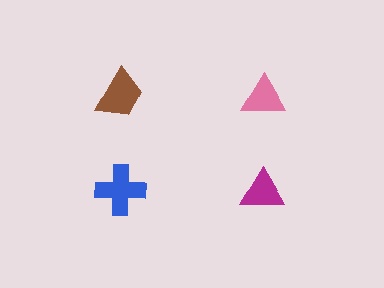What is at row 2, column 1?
A blue cross.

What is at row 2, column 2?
A magenta triangle.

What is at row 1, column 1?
A brown trapezoid.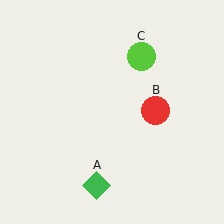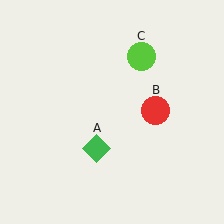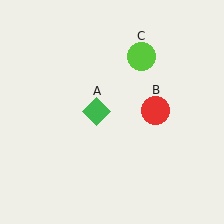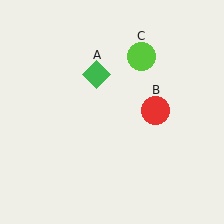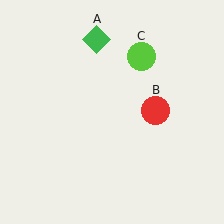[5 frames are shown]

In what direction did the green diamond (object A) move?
The green diamond (object A) moved up.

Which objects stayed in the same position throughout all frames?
Red circle (object B) and lime circle (object C) remained stationary.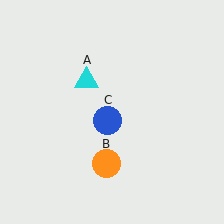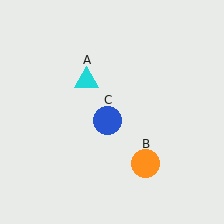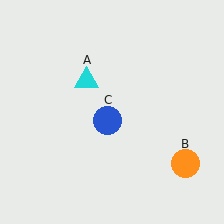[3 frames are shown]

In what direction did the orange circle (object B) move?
The orange circle (object B) moved right.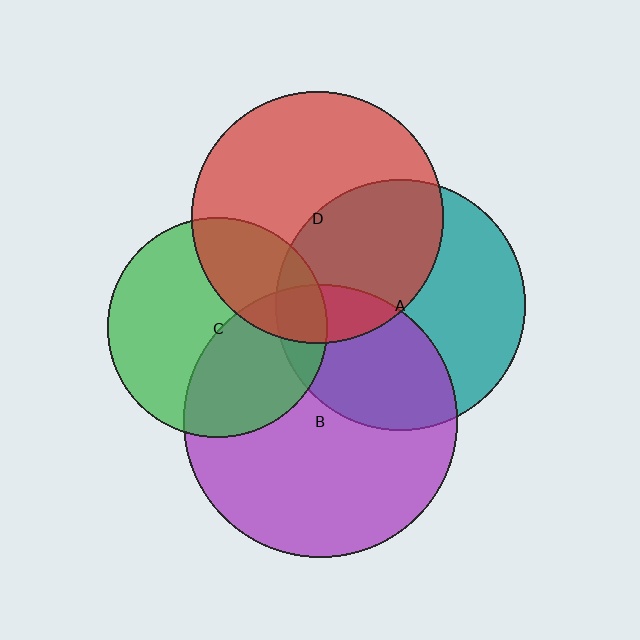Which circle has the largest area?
Circle B (purple).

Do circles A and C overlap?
Yes.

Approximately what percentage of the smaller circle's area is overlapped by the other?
Approximately 15%.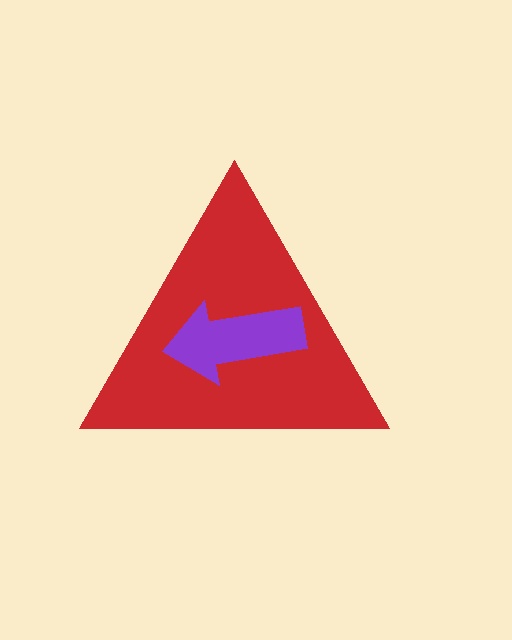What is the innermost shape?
The purple arrow.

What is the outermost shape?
The red triangle.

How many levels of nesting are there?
2.